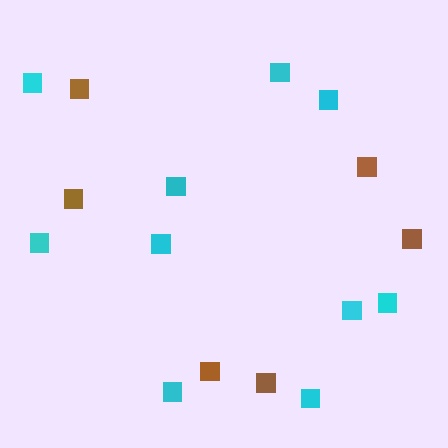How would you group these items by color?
There are 2 groups: one group of cyan squares (10) and one group of brown squares (6).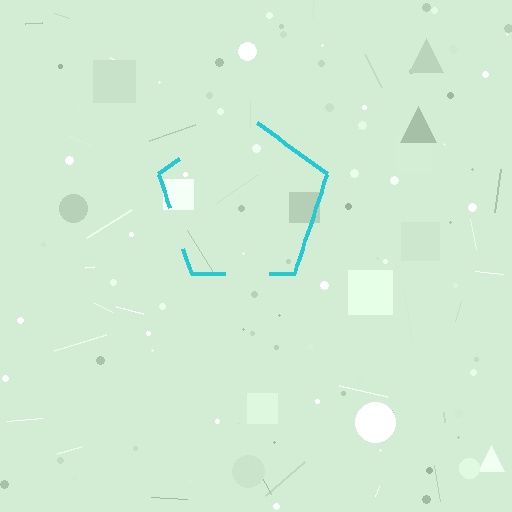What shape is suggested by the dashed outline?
The dashed outline suggests a pentagon.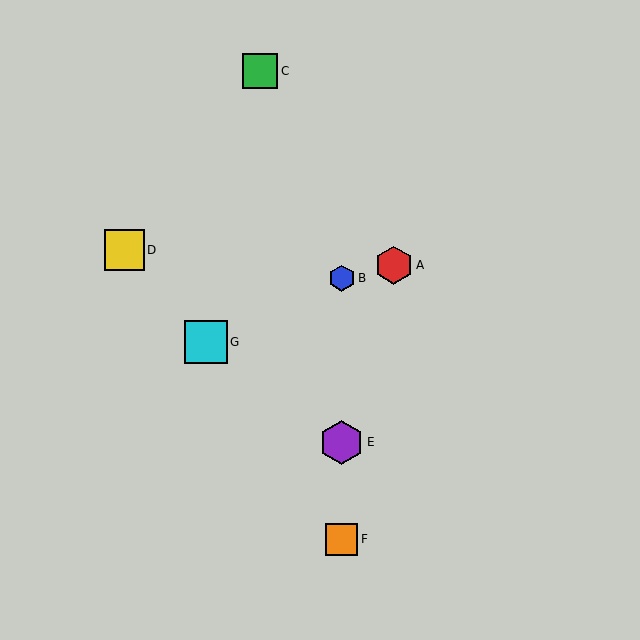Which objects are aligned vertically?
Objects B, E, F are aligned vertically.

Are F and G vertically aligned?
No, F is at x≈342 and G is at x≈206.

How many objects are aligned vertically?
3 objects (B, E, F) are aligned vertically.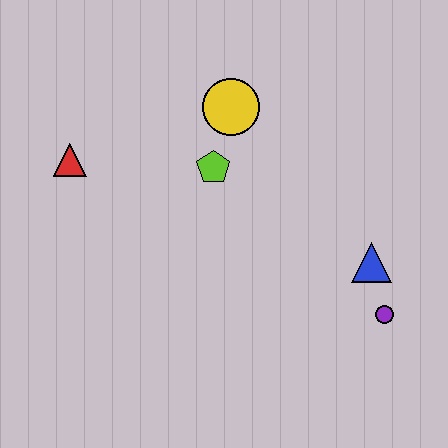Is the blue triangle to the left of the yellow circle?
No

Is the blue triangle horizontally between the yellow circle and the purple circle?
Yes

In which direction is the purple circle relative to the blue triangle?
The purple circle is below the blue triangle.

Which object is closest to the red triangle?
The lime pentagon is closest to the red triangle.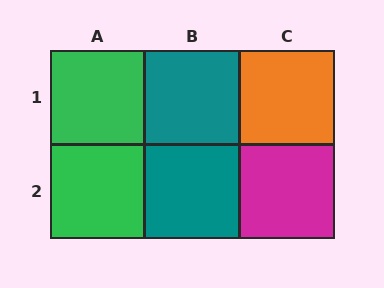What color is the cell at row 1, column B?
Teal.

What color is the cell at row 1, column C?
Orange.